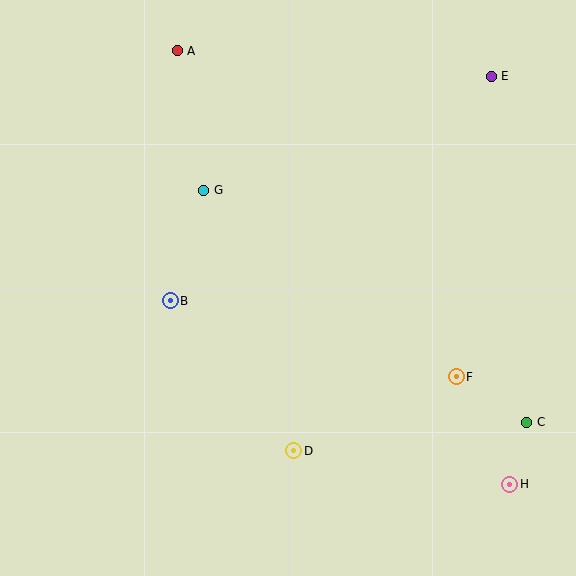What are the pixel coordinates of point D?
Point D is at (294, 451).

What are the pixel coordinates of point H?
Point H is at (510, 484).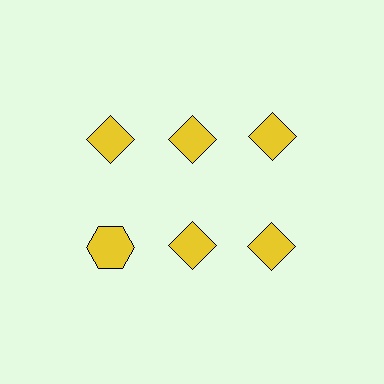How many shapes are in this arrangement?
There are 6 shapes arranged in a grid pattern.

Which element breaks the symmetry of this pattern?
The yellow hexagon in the second row, leftmost column breaks the symmetry. All other shapes are yellow diamonds.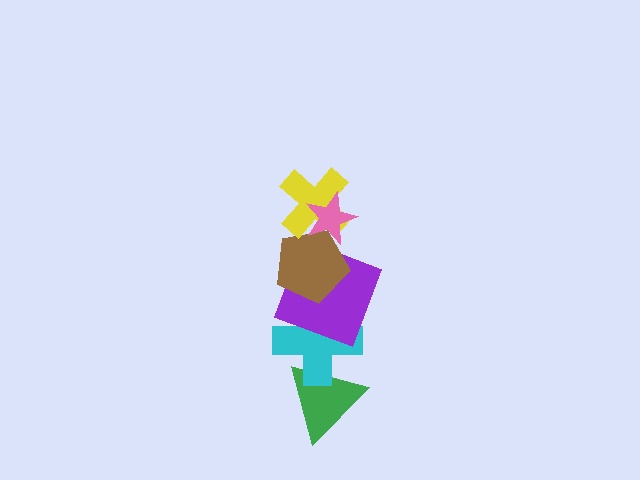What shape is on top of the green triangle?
The cyan cross is on top of the green triangle.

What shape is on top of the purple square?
The brown pentagon is on top of the purple square.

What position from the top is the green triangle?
The green triangle is 6th from the top.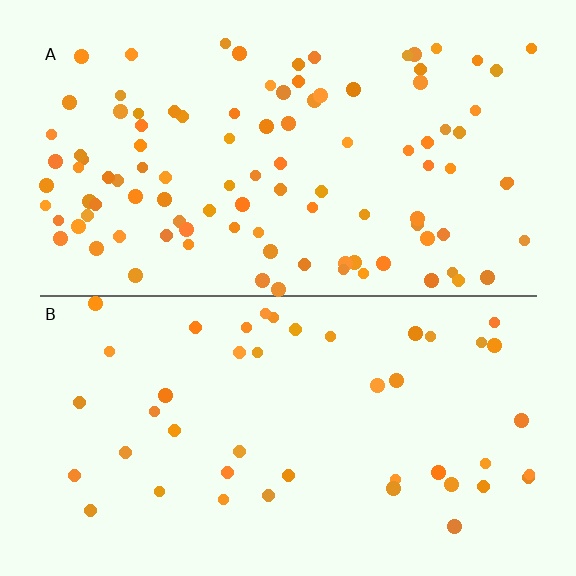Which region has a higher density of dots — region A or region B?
A (the top).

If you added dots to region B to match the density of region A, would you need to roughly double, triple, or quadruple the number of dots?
Approximately double.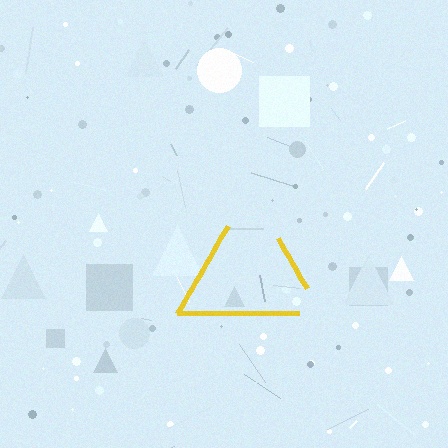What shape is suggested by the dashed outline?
The dashed outline suggests a triangle.